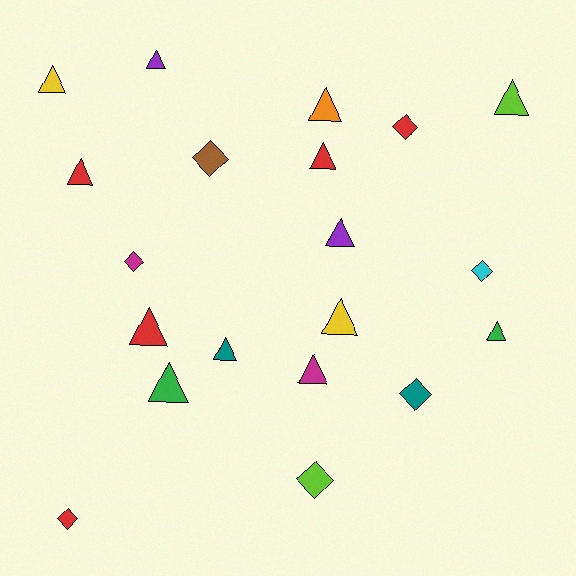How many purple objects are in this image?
There are 2 purple objects.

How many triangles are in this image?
There are 13 triangles.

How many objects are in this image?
There are 20 objects.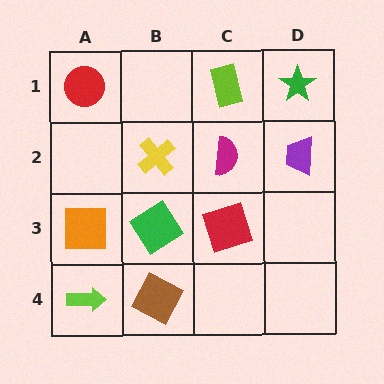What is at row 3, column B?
A green diamond.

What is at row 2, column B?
A yellow cross.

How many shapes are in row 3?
3 shapes.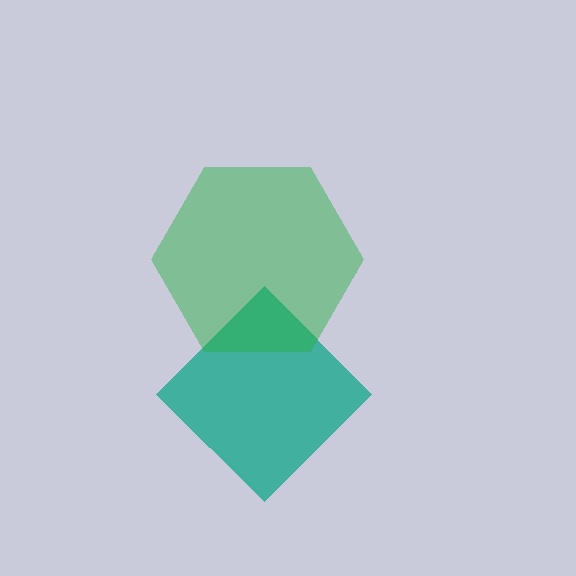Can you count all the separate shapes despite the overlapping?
Yes, there are 2 separate shapes.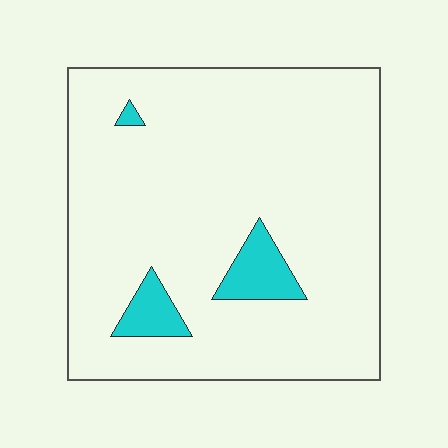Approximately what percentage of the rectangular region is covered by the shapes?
Approximately 10%.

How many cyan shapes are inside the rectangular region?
3.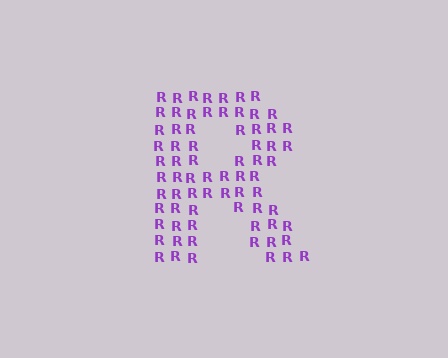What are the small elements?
The small elements are letter R's.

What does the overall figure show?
The overall figure shows the letter R.